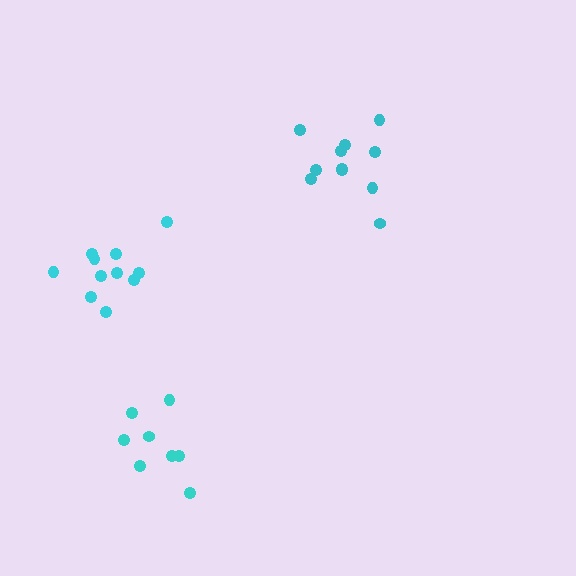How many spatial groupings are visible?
There are 3 spatial groupings.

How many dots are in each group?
Group 1: 11 dots, Group 2: 11 dots, Group 3: 8 dots (30 total).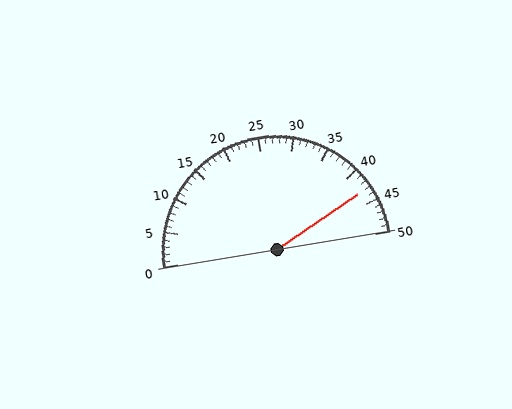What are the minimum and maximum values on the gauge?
The gauge ranges from 0 to 50.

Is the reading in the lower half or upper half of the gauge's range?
The reading is in the upper half of the range (0 to 50).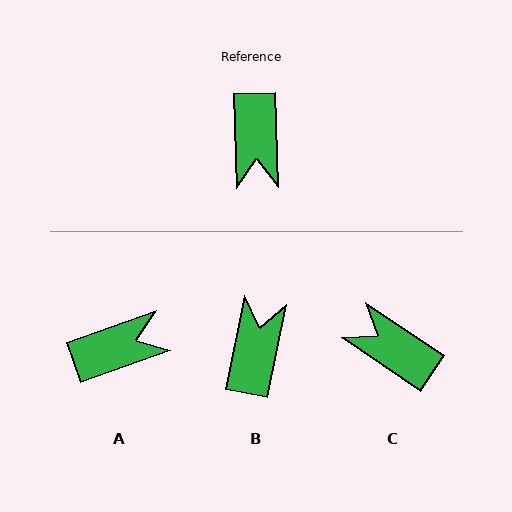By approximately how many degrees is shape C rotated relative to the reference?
Approximately 126 degrees clockwise.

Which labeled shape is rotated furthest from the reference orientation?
B, about 167 degrees away.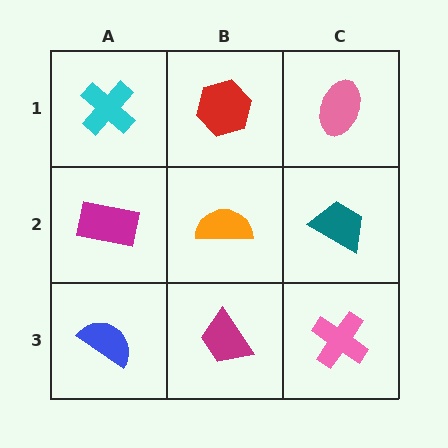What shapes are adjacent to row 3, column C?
A teal trapezoid (row 2, column C), a magenta trapezoid (row 3, column B).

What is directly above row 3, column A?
A magenta rectangle.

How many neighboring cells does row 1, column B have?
3.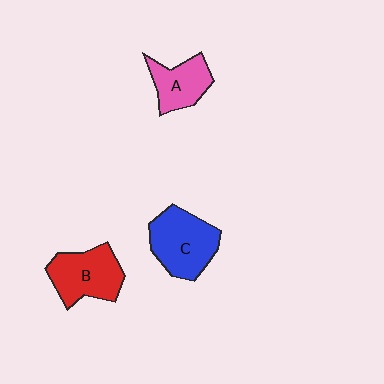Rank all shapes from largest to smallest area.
From largest to smallest: C (blue), B (red), A (pink).